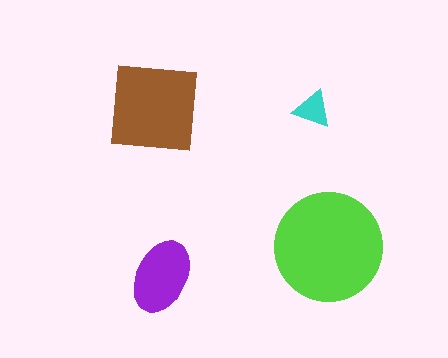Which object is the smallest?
The cyan triangle.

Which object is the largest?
The lime circle.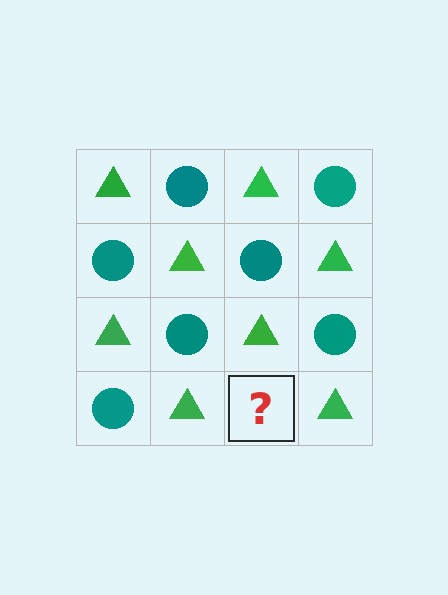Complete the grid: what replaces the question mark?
The question mark should be replaced with a teal circle.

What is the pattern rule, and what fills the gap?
The rule is that it alternates green triangle and teal circle in a checkerboard pattern. The gap should be filled with a teal circle.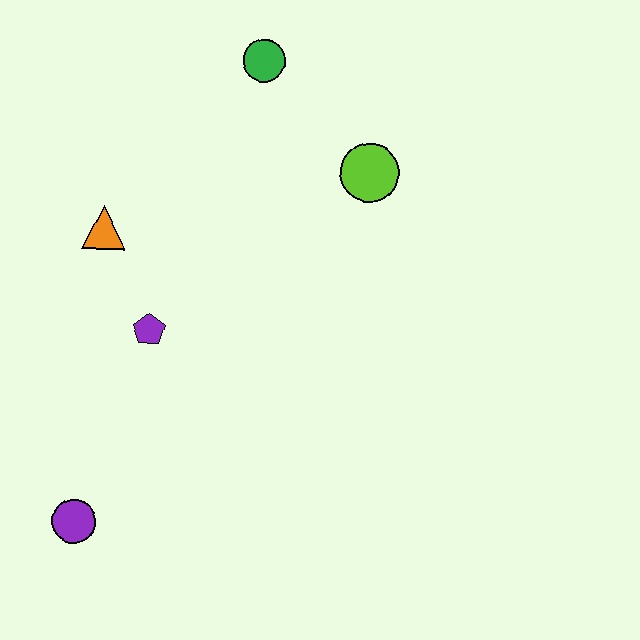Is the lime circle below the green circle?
Yes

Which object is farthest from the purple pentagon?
The green circle is farthest from the purple pentagon.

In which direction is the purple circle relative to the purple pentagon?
The purple circle is below the purple pentagon.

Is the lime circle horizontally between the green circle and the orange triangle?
No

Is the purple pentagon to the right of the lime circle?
No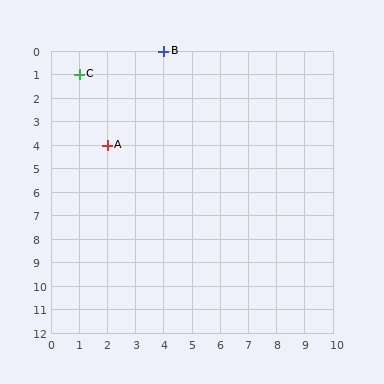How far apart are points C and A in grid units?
Points C and A are 1 column and 3 rows apart (about 3.2 grid units diagonally).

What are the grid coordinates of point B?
Point B is at grid coordinates (4, 0).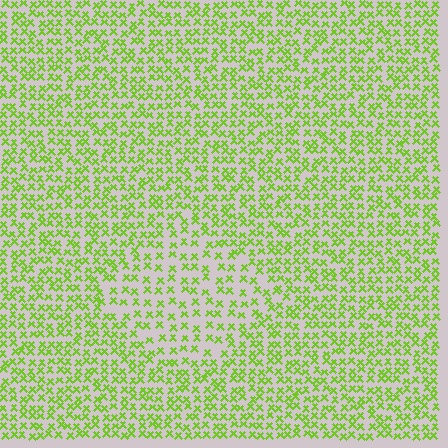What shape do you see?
I see a diamond.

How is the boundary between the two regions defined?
The boundary is defined by a change in element density (approximately 1.7x ratio). All elements are the same color, size, and shape.